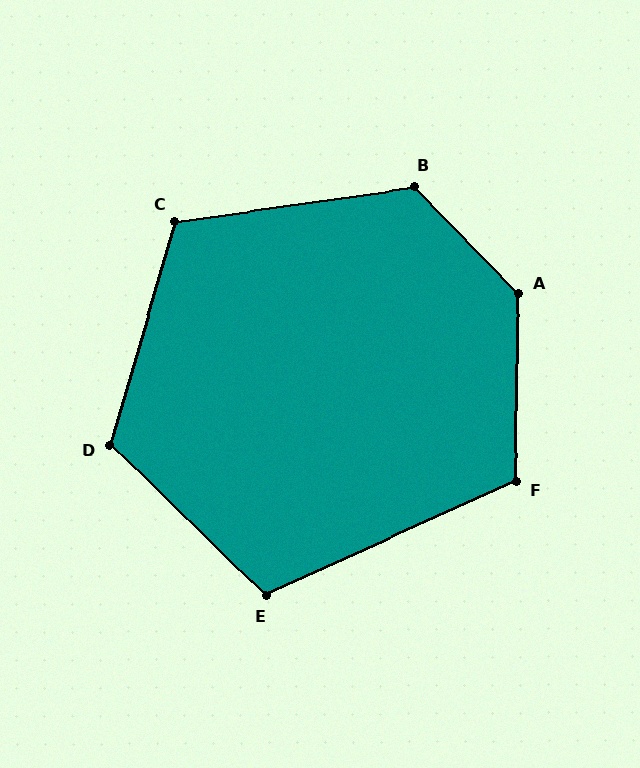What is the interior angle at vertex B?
Approximately 126 degrees (obtuse).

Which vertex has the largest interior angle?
A, at approximately 135 degrees.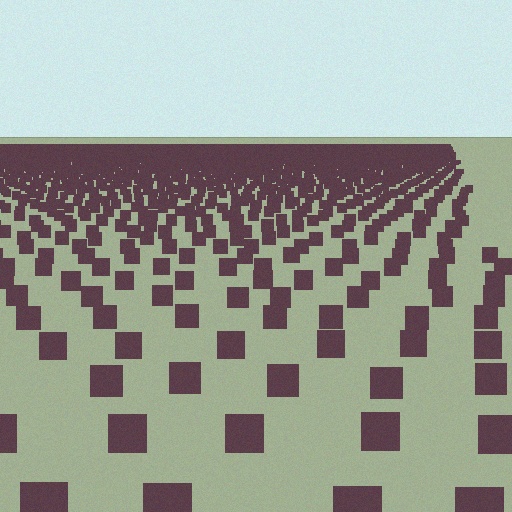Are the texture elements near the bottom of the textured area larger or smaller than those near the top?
Larger. Near the bottom, elements are closer to the viewer and appear at a bigger on-screen size.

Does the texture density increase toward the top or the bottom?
Density increases toward the top.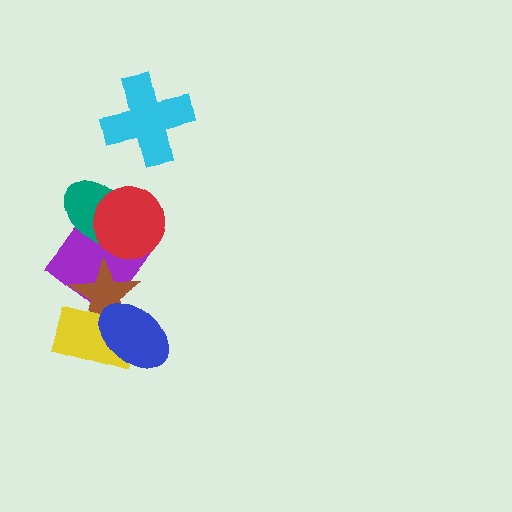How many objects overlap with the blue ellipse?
2 objects overlap with the blue ellipse.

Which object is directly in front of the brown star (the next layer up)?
The yellow rectangle is directly in front of the brown star.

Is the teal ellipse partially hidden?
Yes, it is partially covered by another shape.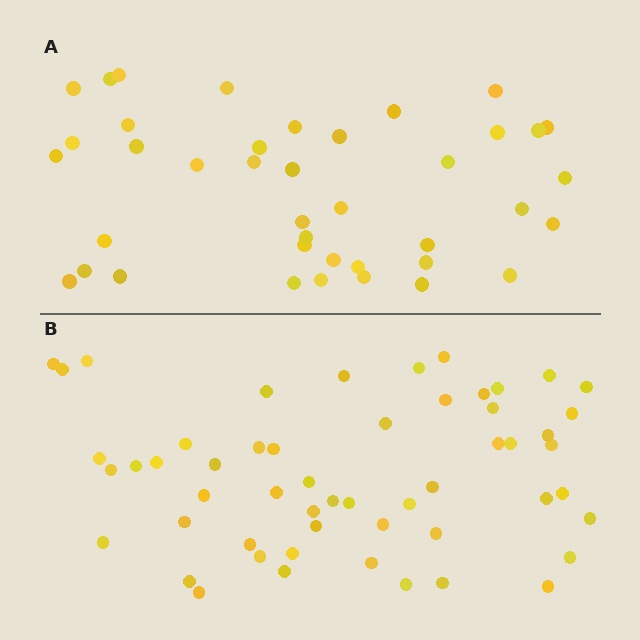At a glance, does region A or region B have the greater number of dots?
Region B (the bottom region) has more dots.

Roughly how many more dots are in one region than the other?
Region B has approximately 15 more dots than region A.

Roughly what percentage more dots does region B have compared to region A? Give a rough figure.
About 35% more.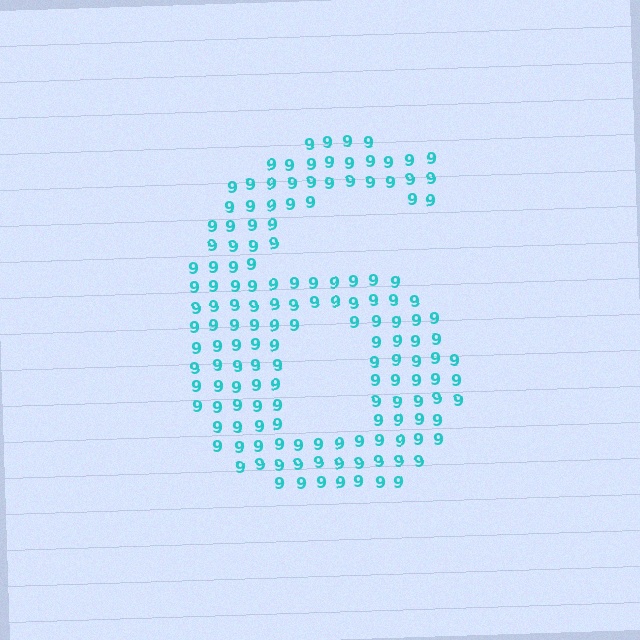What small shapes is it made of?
It is made of small digit 9's.